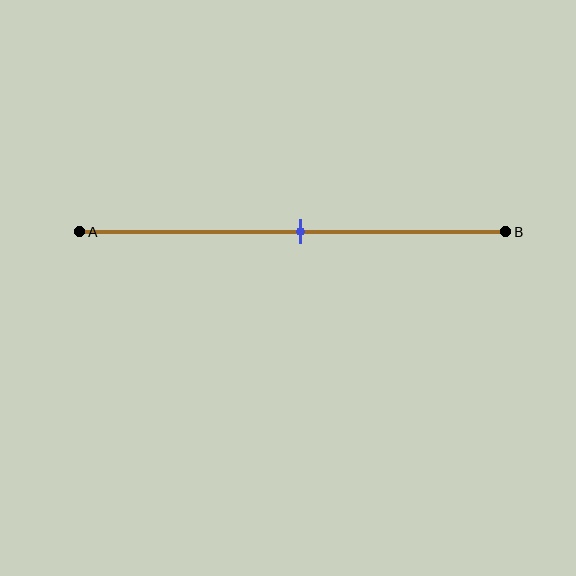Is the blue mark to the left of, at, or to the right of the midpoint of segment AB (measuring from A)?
The blue mark is approximately at the midpoint of segment AB.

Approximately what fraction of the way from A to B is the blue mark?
The blue mark is approximately 50% of the way from A to B.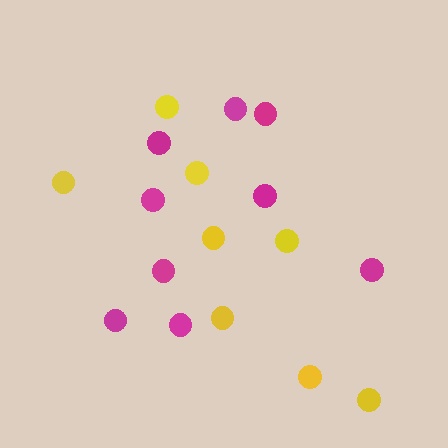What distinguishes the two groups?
There are 2 groups: one group of yellow circles (8) and one group of magenta circles (9).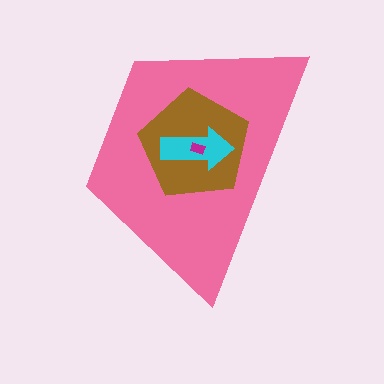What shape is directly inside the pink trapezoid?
The brown pentagon.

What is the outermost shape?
The pink trapezoid.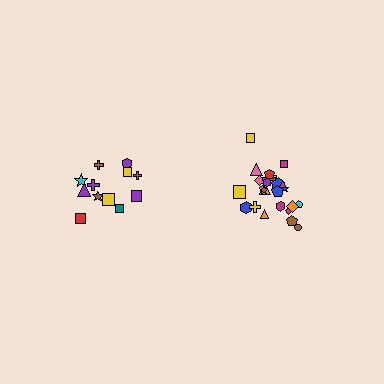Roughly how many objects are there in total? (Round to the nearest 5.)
Roughly 35 objects in total.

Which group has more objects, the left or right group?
The right group.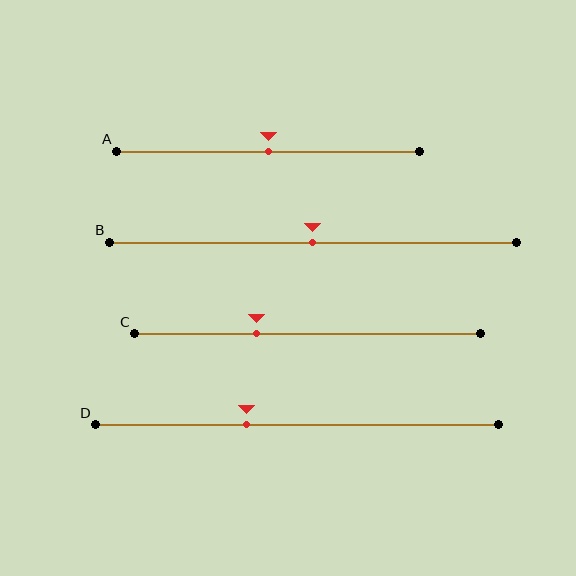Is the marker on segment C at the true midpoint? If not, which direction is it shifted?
No, the marker on segment C is shifted to the left by about 15% of the segment length.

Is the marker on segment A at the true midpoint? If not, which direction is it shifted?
Yes, the marker on segment A is at the true midpoint.